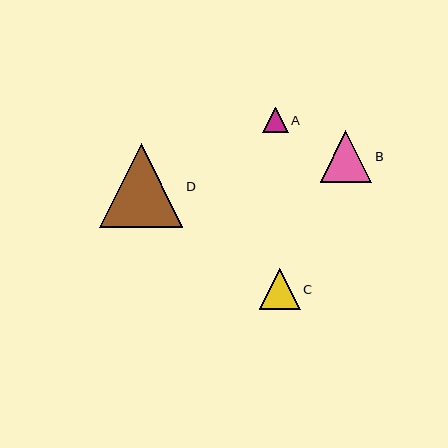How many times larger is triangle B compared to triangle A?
Triangle B is approximately 2.0 times the size of triangle A.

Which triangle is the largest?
Triangle D is the largest with a size of approximately 84 pixels.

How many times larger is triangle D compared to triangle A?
Triangle D is approximately 3.3 times the size of triangle A.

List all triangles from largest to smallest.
From largest to smallest: D, B, C, A.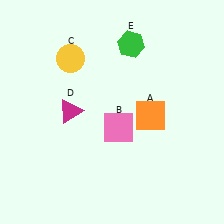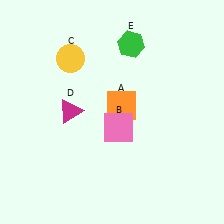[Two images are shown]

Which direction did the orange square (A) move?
The orange square (A) moved left.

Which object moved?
The orange square (A) moved left.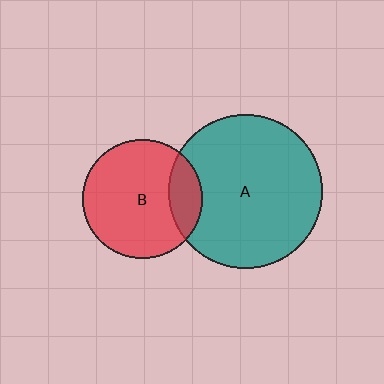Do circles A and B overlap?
Yes.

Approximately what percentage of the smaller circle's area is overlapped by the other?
Approximately 20%.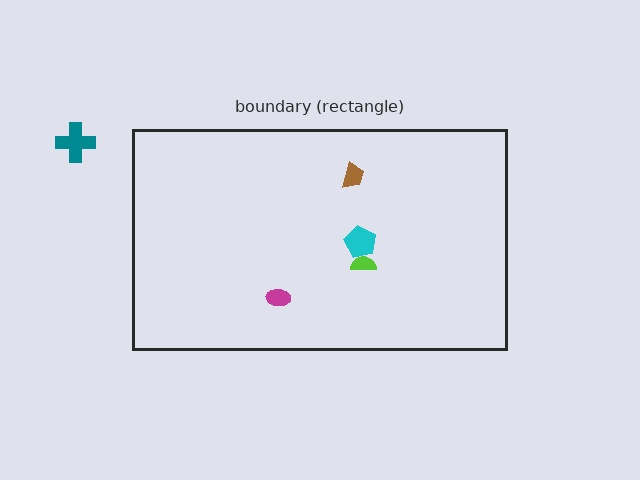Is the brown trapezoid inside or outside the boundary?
Inside.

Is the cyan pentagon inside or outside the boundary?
Inside.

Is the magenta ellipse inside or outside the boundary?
Inside.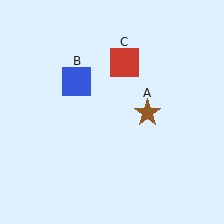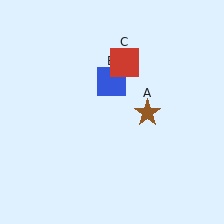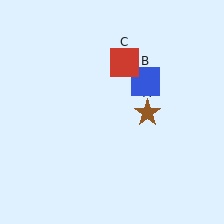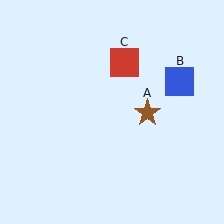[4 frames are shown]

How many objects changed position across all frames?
1 object changed position: blue square (object B).